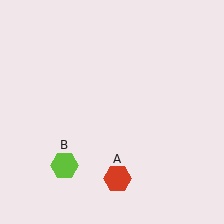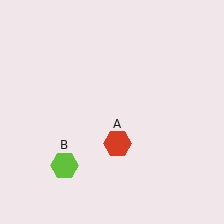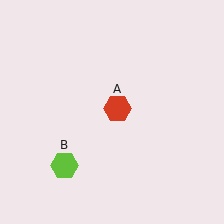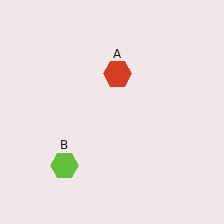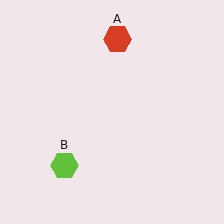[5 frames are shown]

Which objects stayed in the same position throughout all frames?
Lime hexagon (object B) remained stationary.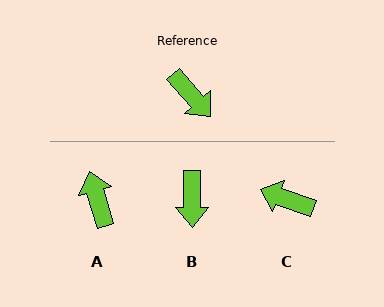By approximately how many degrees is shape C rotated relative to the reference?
Approximately 152 degrees clockwise.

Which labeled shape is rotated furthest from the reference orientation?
A, about 155 degrees away.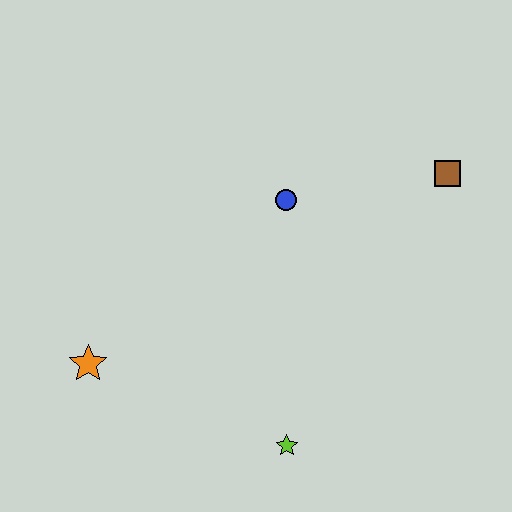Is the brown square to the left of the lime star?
No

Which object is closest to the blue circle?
The brown square is closest to the blue circle.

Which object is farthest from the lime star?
The brown square is farthest from the lime star.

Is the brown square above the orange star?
Yes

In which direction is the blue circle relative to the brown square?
The blue circle is to the left of the brown square.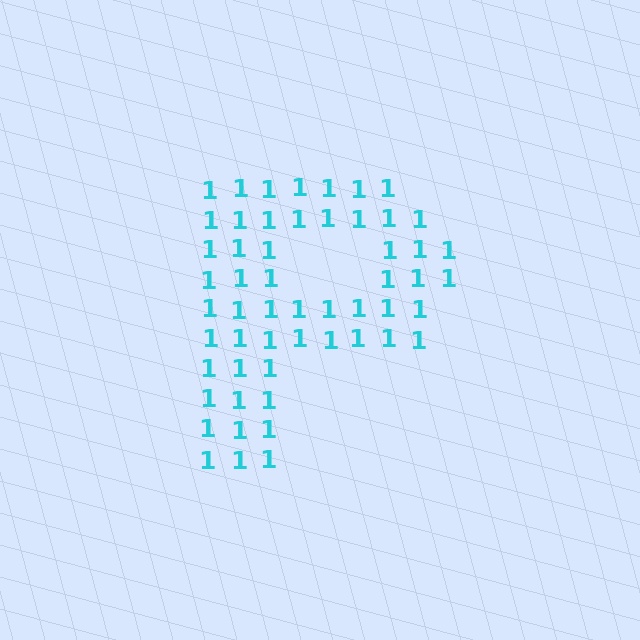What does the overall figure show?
The overall figure shows the letter P.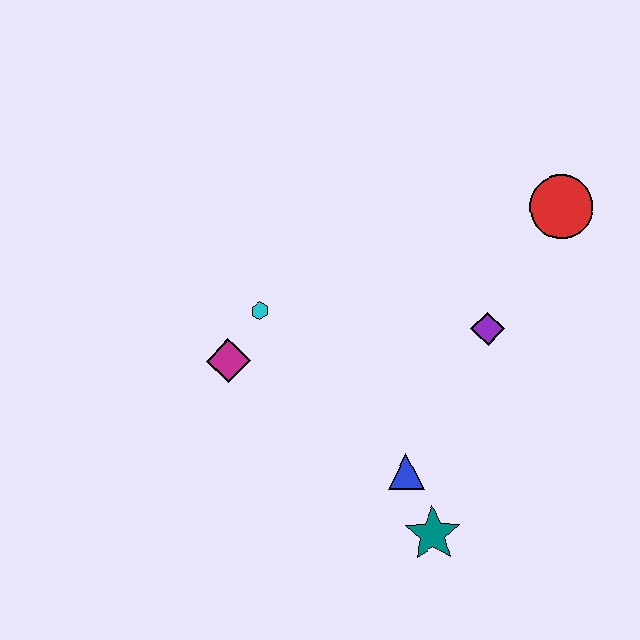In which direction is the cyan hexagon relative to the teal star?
The cyan hexagon is above the teal star.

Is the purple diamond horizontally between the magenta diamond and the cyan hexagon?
No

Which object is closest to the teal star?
The blue triangle is closest to the teal star.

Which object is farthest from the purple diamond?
The magenta diamond is farthest from the purple diamond.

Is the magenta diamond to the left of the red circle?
Yes